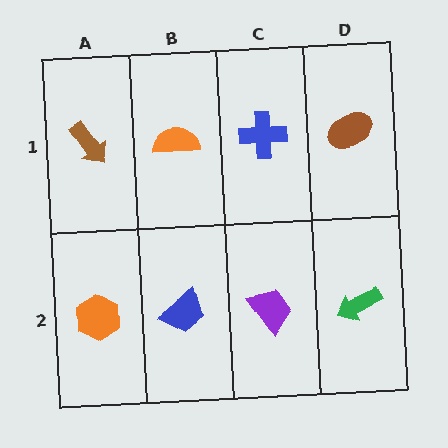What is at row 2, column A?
An orange hexagon.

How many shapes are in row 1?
4 shapes.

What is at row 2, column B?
A blue trapezoid.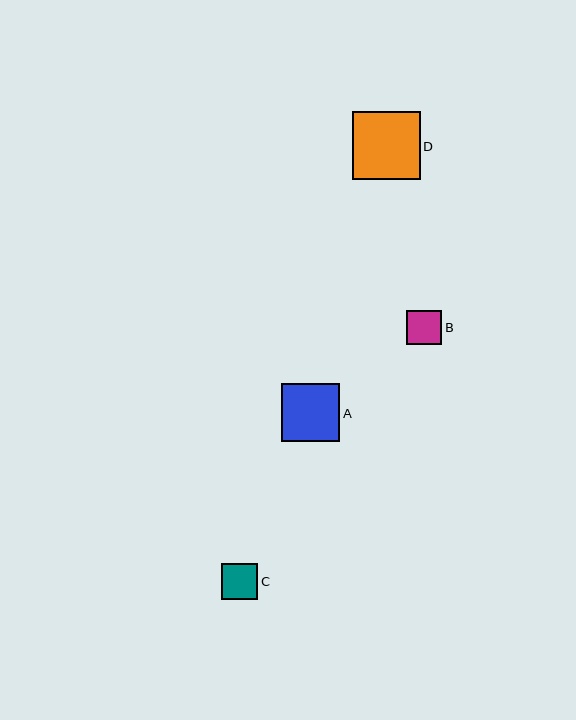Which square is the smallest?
Square B is the smallest with a size of approximately 35 pixels.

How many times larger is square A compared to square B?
Square A is approximately 1.7 times the size of square B.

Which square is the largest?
Square D is the largest with a size of approximately 68 pixels.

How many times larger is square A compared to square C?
Square A is approximately 1.6 times the size of square C.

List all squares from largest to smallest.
From largest to smallest: D, A, C, B.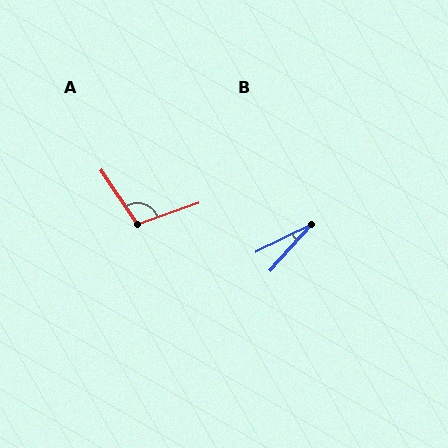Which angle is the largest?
A, at approximately 105 degrees.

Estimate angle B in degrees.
Approximately 22 degrees.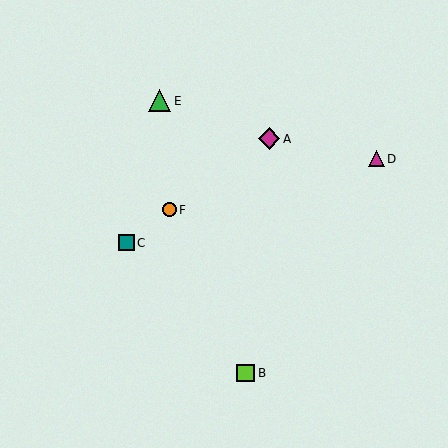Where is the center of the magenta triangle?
The center of the magenta triangle is at (377, 159).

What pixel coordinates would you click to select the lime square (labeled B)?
Click at (246, 373) to select the lime square B.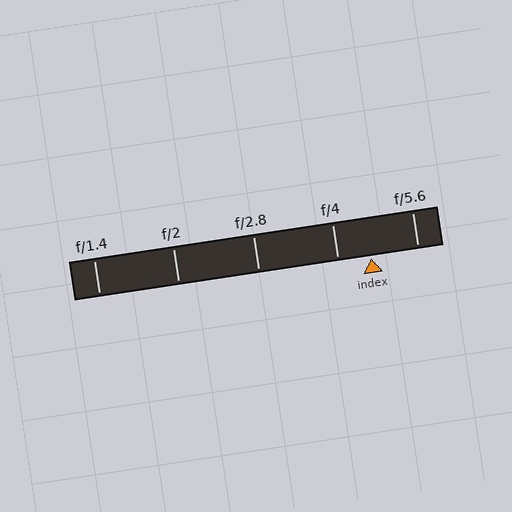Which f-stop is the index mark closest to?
The index mark is closest to f/4.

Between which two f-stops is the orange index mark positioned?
The index mark is between f/4 and f/5.6.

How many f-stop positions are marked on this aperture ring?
There are 5 f-stop positions marked.